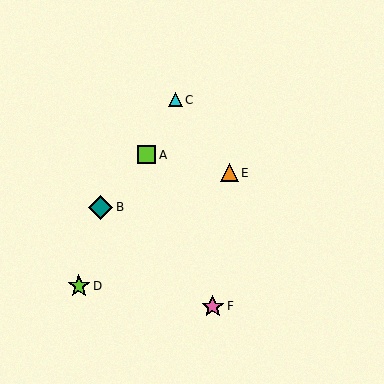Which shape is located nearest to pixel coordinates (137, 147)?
The lime square (labeled A) at (146, 155) is nearest to that location.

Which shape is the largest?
The teal diamond (labeled B) is the largest.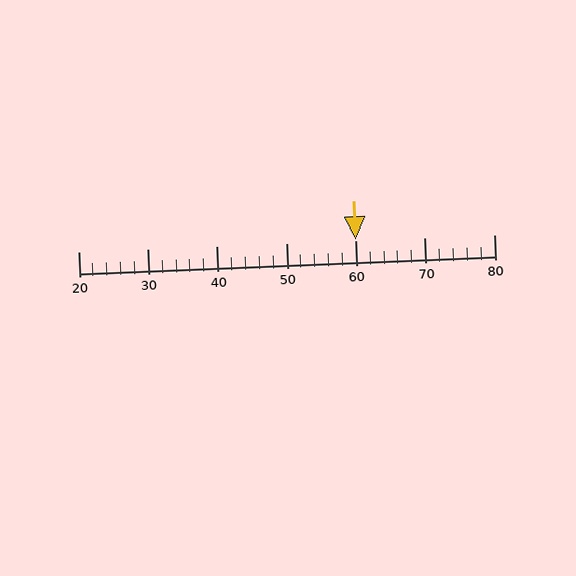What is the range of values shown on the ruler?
The ruler shows values from 20 to 80.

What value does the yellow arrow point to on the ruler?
The yellow arrow points to approximately 60.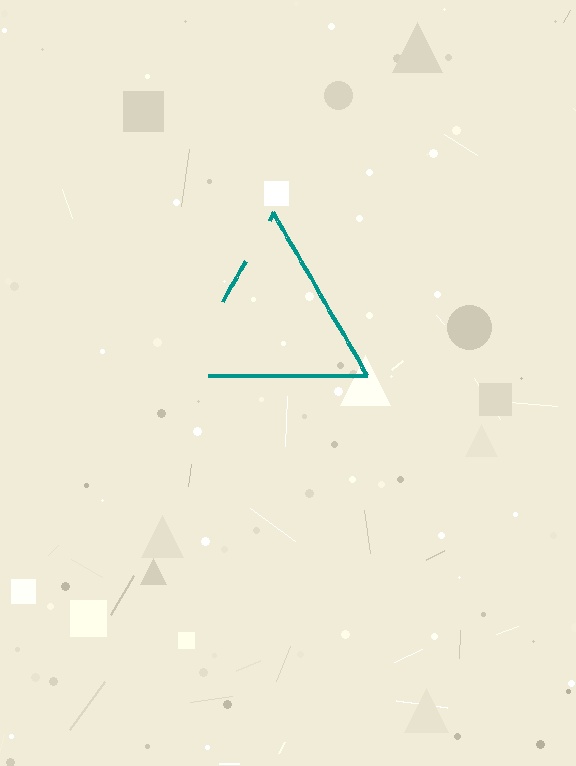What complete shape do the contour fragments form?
The contour fragments form a triangle.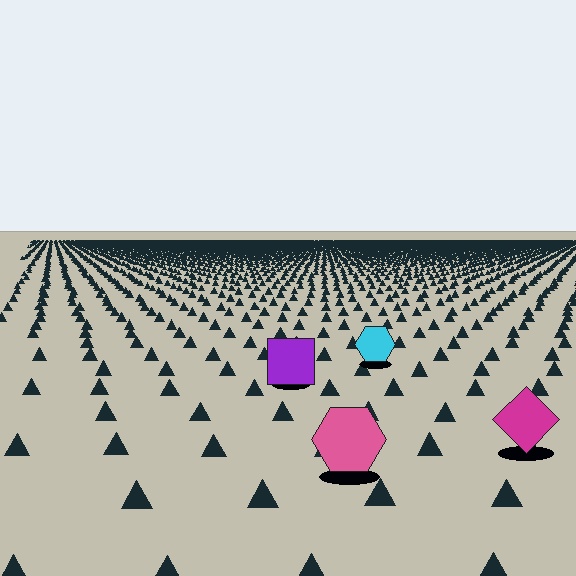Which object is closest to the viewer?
The pink hexagon is closest. The texture marks near it are larger and more spread out.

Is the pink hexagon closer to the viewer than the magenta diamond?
Yes. The pink hexagon is closer — you can tell from the texture gradient: the ground texture is coarser near it.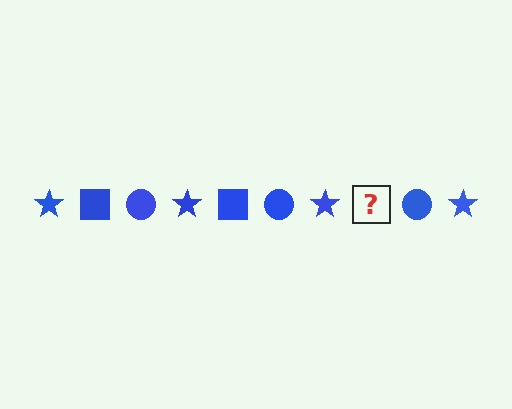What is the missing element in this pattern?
The missing element is a blue square.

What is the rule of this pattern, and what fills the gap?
The rule is that the pattern cycles through star, square, circle shapes in blue. The gap should be filled with a blue square.